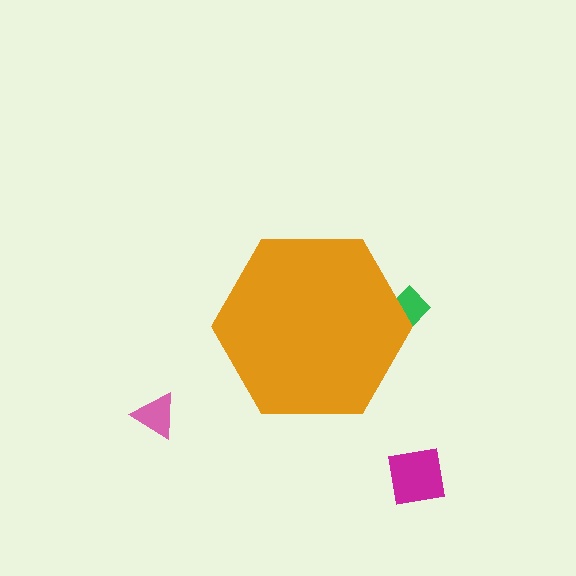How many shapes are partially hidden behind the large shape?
1 shape is partially hidden.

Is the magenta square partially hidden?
No, the magenta square is fully visible.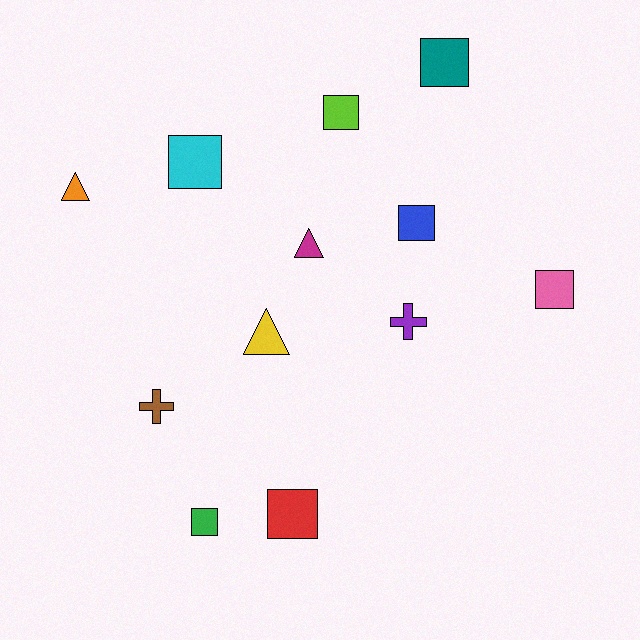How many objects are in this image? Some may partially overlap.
There are 12 objects.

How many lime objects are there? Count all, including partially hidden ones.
There is 1 lime object.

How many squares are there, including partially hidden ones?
There are 7 squares.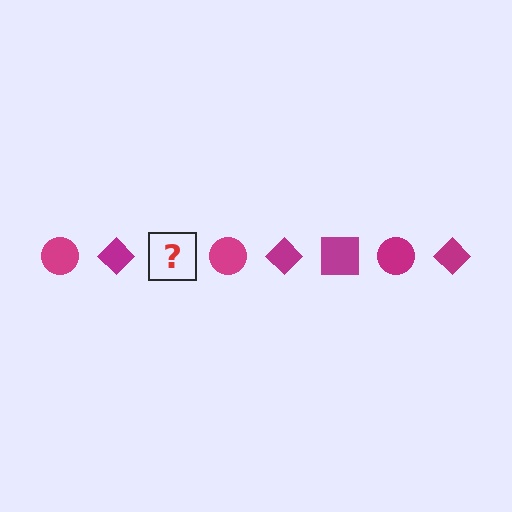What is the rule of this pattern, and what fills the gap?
The rule is that the pattern cycles through circle, diamond, square shapes in magenta. The gap should be filled with a magenta square.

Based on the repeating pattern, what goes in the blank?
The blank should be a magenta square.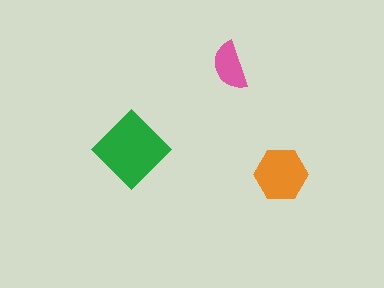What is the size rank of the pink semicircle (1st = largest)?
3rd.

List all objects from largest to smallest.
The green diamond, the orange hexagon, the pink semicircle.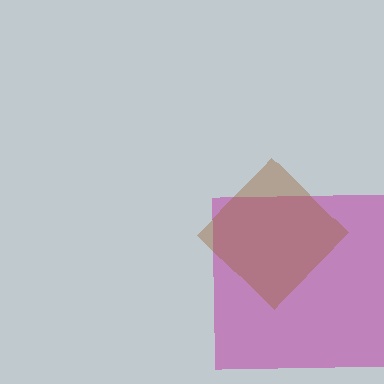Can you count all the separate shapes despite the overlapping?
Yes, there are 2 separate shapes.